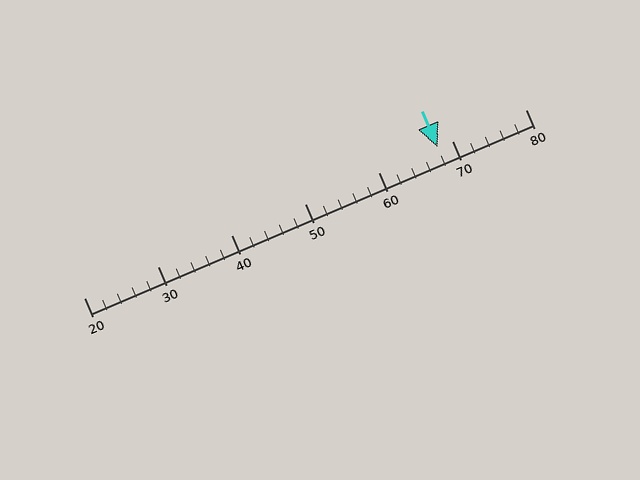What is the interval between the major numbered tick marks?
The major tick marks are spaced 10 units apart.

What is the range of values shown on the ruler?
The ruler shows values from 20 to 80.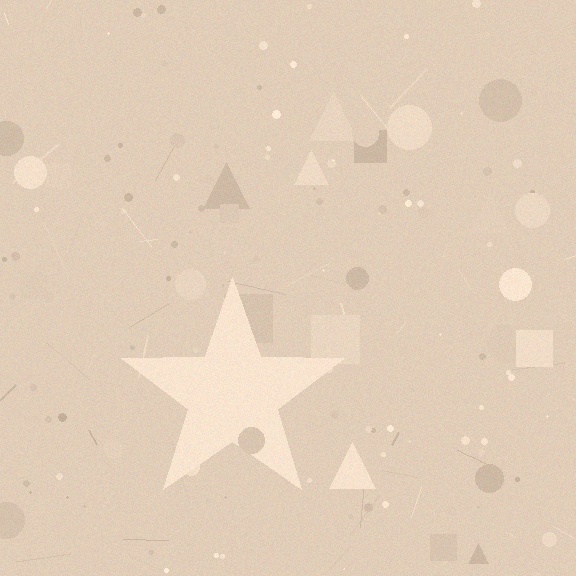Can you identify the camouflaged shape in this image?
The camouflaged shape is a star.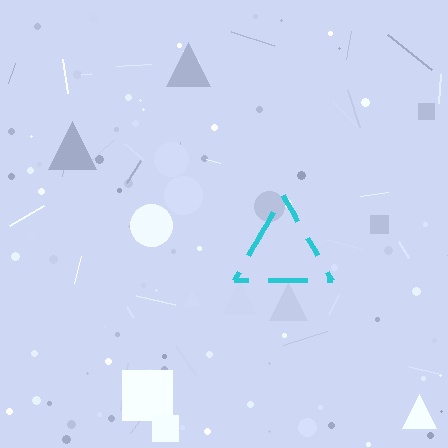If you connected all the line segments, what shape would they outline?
They would outline a triangle.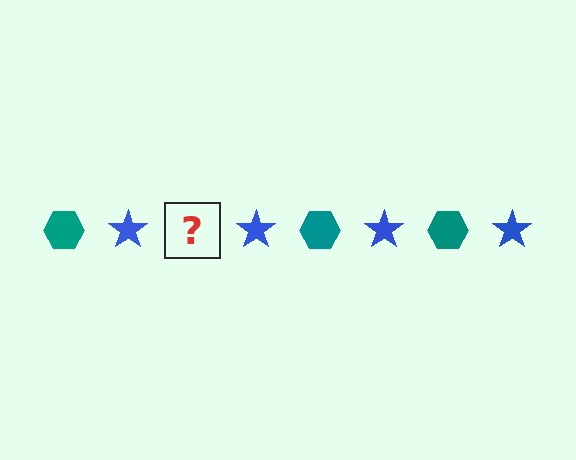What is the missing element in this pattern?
The missing element is a teal hexagon.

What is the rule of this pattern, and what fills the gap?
The rule is that the pattern alternates between teal hexagon and blue star. The gap should be filled with a teal hexagon.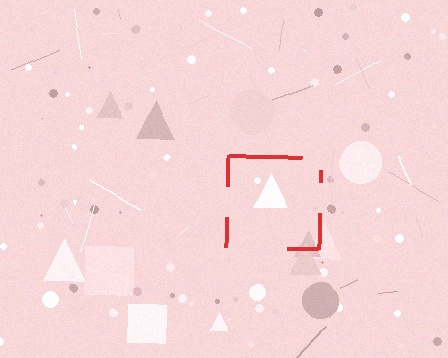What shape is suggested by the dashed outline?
The dashed outline suggests a square.